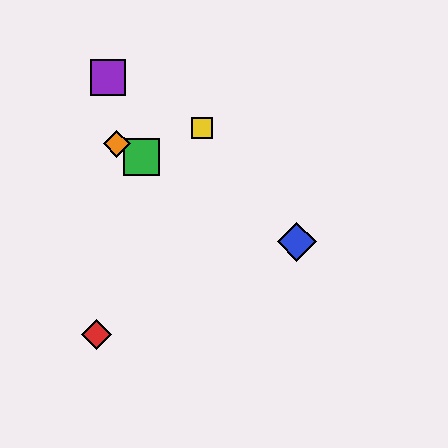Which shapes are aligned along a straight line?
The blue diamond, the green square, the orange diamond are aligned along a straight line.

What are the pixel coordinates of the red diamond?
The red diamond is at (97, 335).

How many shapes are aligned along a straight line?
3 shapes (the blue diamond, the green square, the orange diamond) are aligned along a straight line.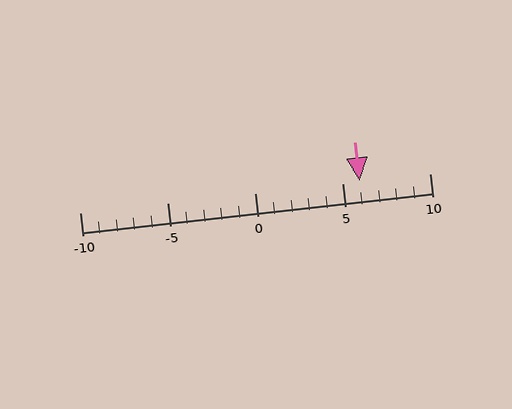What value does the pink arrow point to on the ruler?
The pink arrow points to approximately 6.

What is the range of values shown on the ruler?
The ruler shows values from -10 to 10.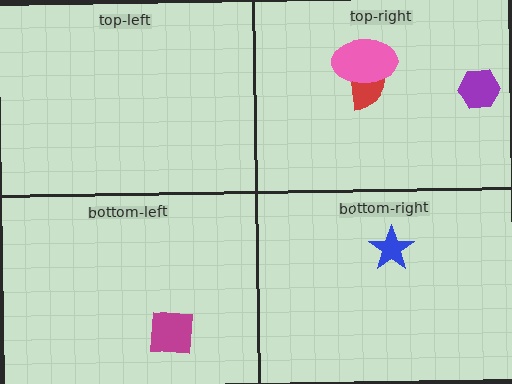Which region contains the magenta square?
The bottom-left region.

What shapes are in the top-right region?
The purple hexagon, the red semicircle, the pink ellipse.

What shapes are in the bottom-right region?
The blue star.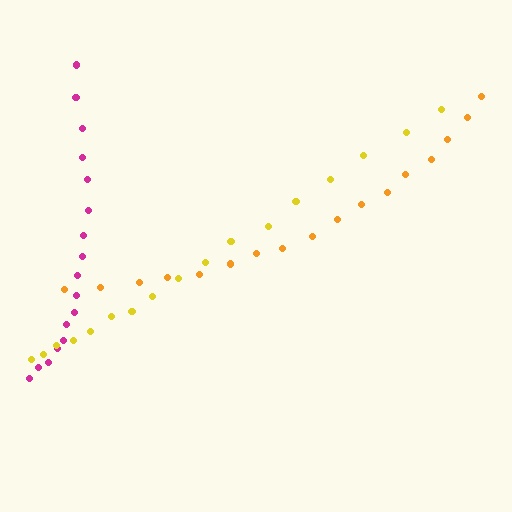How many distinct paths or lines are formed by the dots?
There are 3 distinct paths.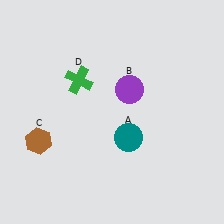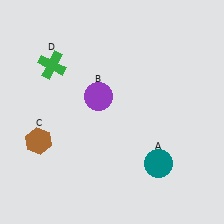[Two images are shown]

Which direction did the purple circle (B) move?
The purple circle (B) moved left.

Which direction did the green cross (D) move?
The green cross (D) moved left.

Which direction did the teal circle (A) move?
The teal circle (A) moved right.